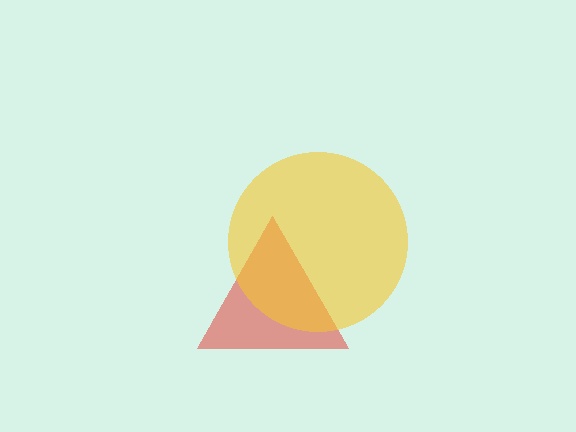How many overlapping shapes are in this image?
There are 2 overlapping shapes in the image.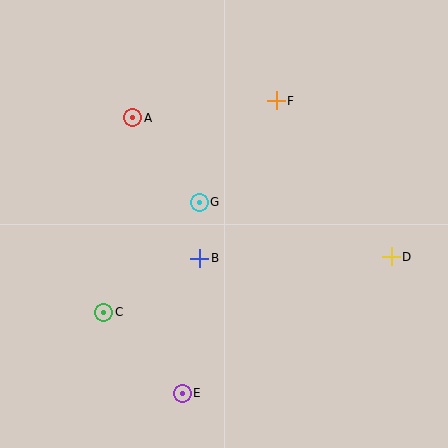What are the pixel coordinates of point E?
Point E is at (182, 393).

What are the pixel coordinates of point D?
Point D is at (391, 257).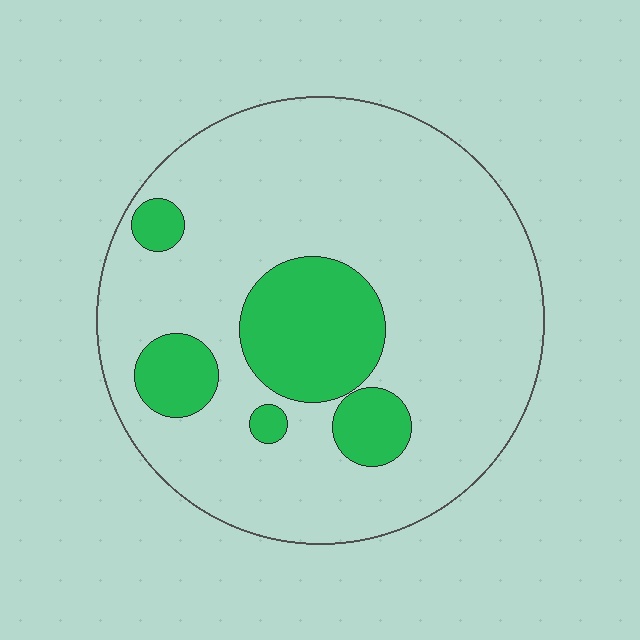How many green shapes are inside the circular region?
5.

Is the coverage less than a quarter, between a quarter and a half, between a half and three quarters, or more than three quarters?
Less than a quarter.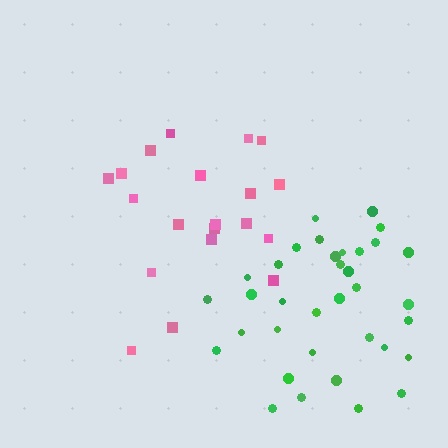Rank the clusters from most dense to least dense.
green, pink.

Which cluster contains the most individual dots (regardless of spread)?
Green (35).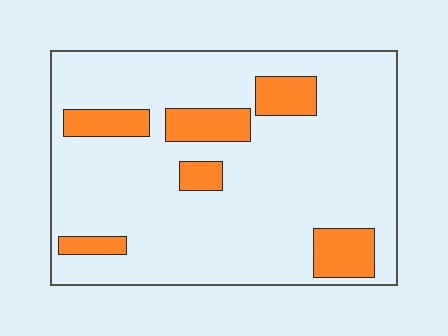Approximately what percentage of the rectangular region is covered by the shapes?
Approximately 15%.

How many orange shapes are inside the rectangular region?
6.